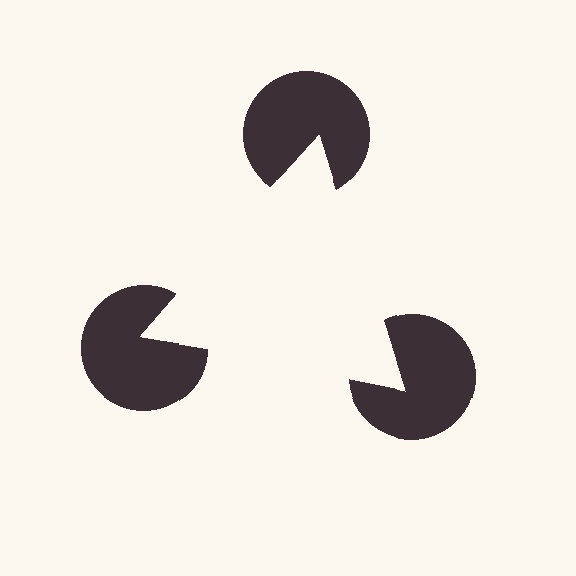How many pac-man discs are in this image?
There are 3 — one at each vertex of the illusory triangle.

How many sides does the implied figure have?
3 sides.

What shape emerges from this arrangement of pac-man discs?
An illusory triangle — its edges are inferred from the aligned wedge cuts in the pac-man discs, not physically drawn.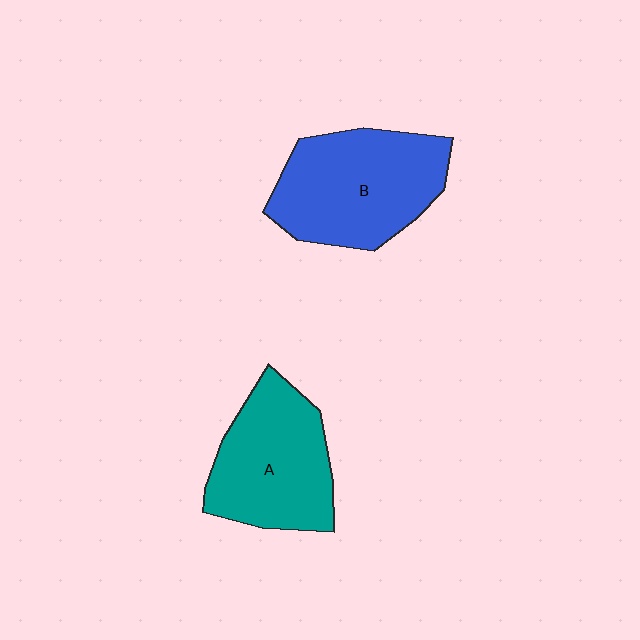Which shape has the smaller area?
Shape A (teal).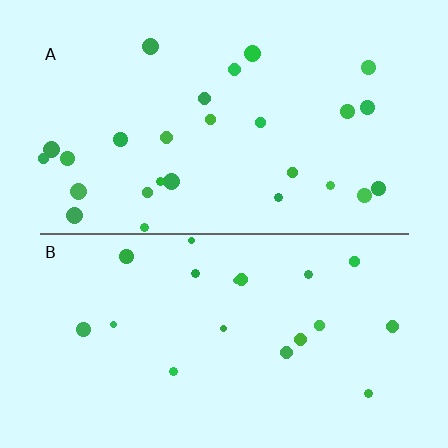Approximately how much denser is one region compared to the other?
Approximately 1.4× — region A over region B.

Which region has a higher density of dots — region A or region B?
A (the top).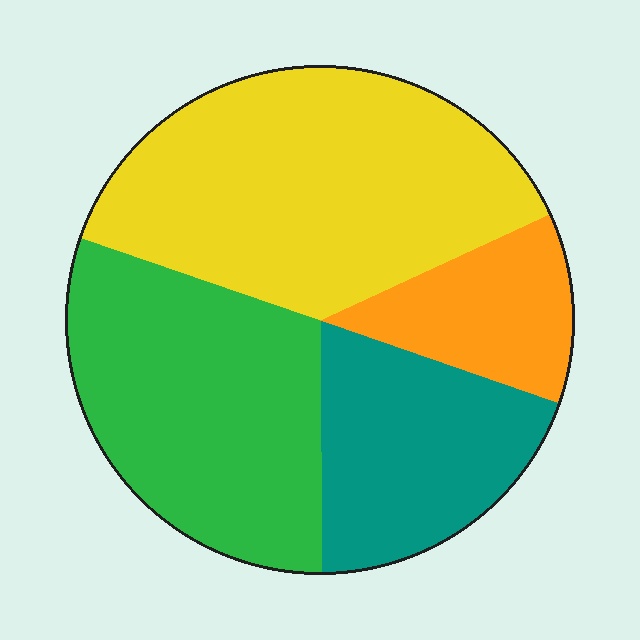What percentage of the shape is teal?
Teal takes up about one fifth (1/5) of the shape.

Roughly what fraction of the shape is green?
Green takes up about one third (1/3) of the shape.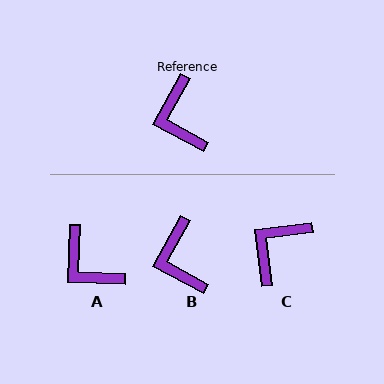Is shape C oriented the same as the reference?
No, it is off by about 54 degrees.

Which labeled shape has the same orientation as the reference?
B.